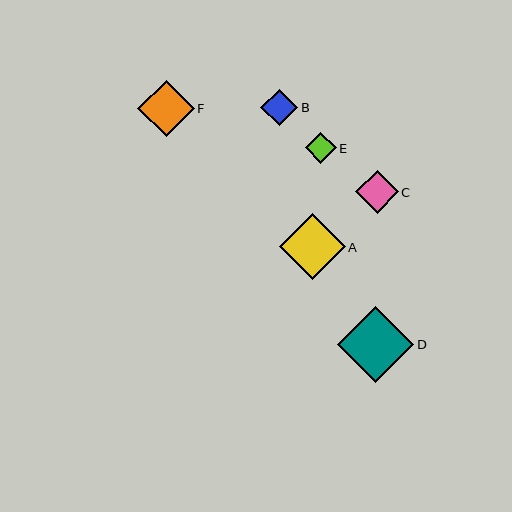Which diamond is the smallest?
Diamond E is the smallest with a size of approximately 31 pixels.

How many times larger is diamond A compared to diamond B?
Diamond A is approximately 1.8 times the size of diamond B.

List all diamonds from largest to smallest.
From largest to smallest: D, A, F, C, B, E.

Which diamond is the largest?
Diamond D is the largest with a size of approximately 76 pixels.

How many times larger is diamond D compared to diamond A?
Diamond D is approximately 1.2 times the size of diamond A.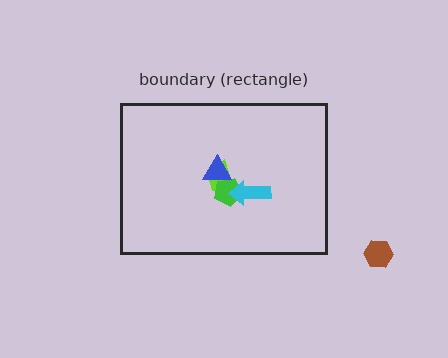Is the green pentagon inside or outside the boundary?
Inside.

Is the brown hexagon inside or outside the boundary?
Outside.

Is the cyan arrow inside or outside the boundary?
Inside.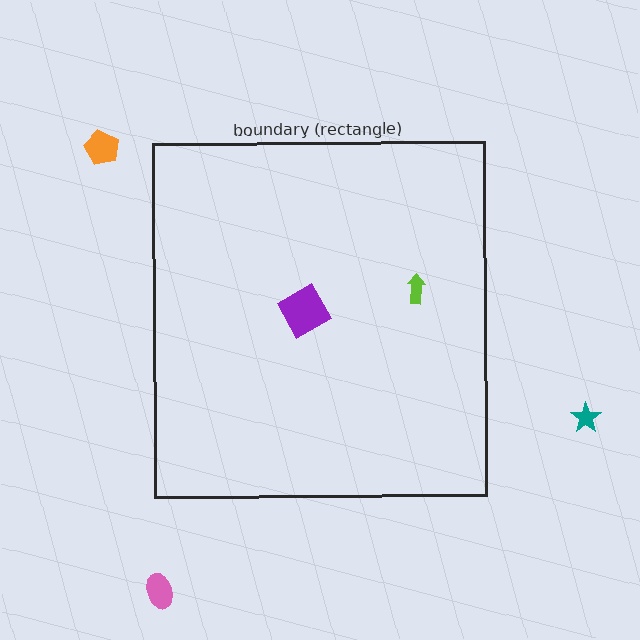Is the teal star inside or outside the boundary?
Outside.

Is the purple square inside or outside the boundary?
Inside.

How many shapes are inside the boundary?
2 inside, 3 outside.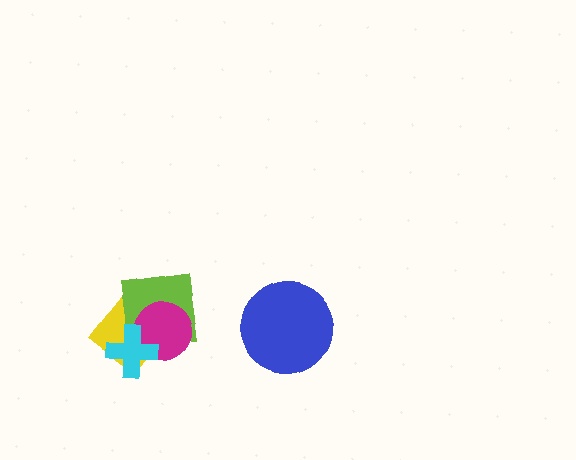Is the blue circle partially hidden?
No, no other shape covers it.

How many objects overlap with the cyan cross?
3 objects overlap with the cyan cross.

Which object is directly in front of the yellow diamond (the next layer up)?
The lime square is directly in front of the yellow diamond.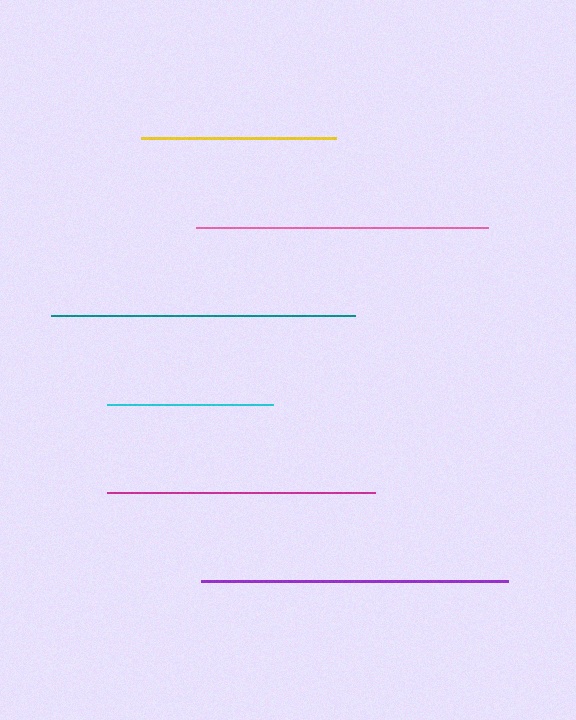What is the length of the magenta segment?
The magenta segment is approximately 267 pixels long.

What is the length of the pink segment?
The pink segment is approximately 292 pixels long.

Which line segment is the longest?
The purple line is the longest at approximately 307 pixels.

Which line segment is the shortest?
The cyan line is the shortest at approximately 166 pixels.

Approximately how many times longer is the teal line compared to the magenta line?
The teal line is approximately 1.1 times the length of the magenta line.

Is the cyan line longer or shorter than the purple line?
The purple line is longer than the cyan line.